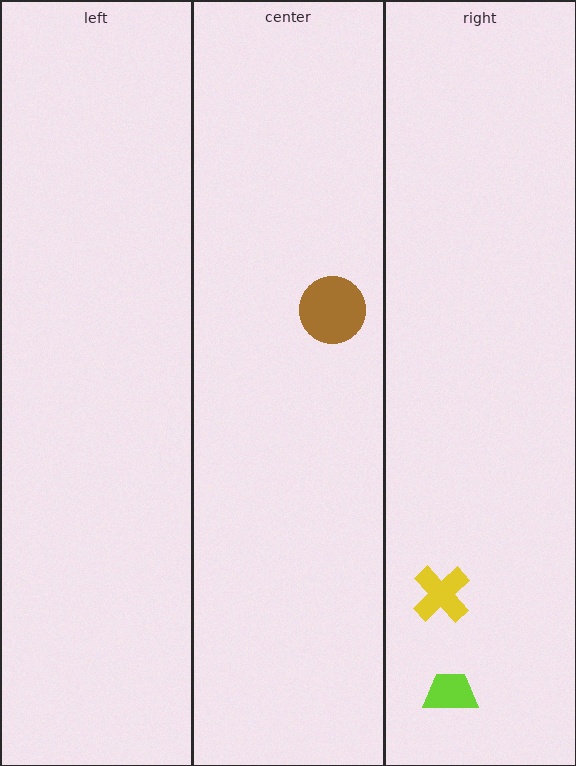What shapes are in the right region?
The lime trapezoid, the yellow cross.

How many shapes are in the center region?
1.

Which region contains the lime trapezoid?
The right region.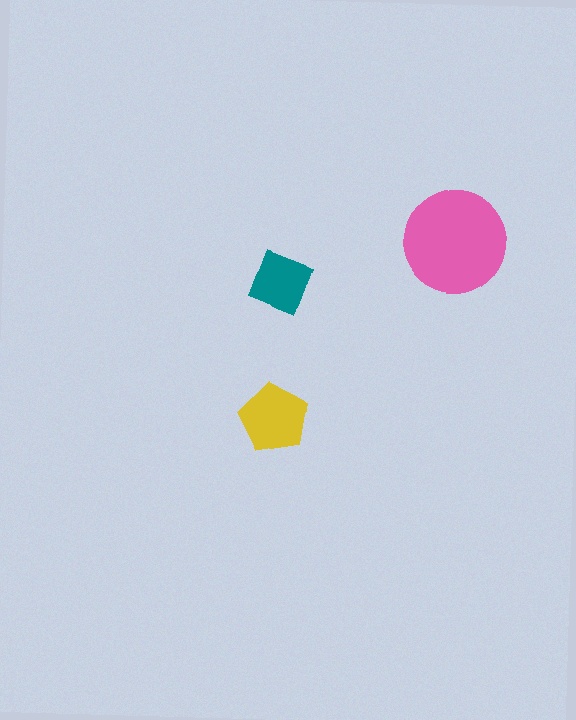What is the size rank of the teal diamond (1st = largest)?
3rd.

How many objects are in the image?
There are 3 objects in the image.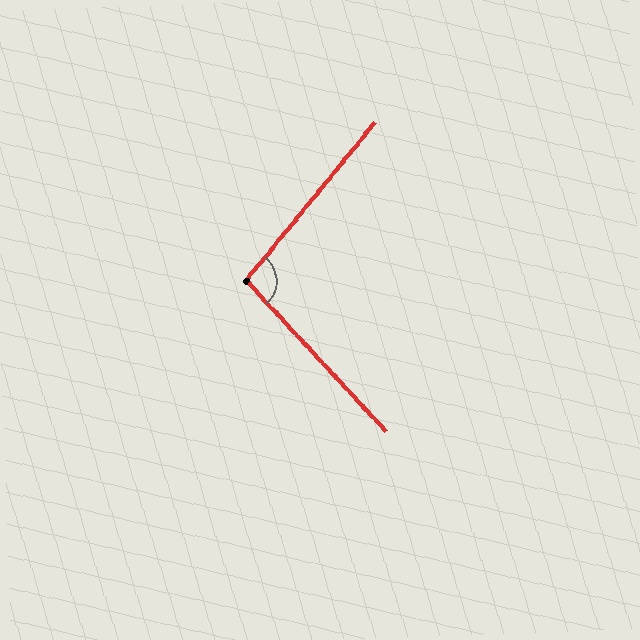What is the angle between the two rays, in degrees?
Approximately 98 degrees.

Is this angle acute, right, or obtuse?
It is obtuse.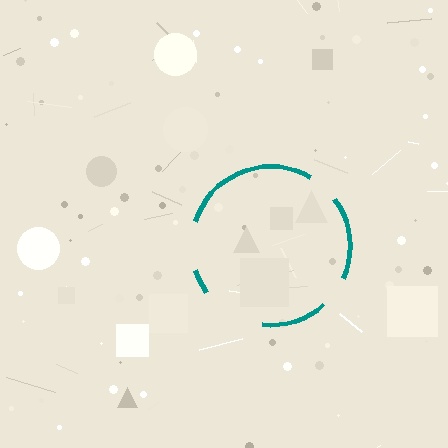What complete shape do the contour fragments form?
The contour fragments form a circle.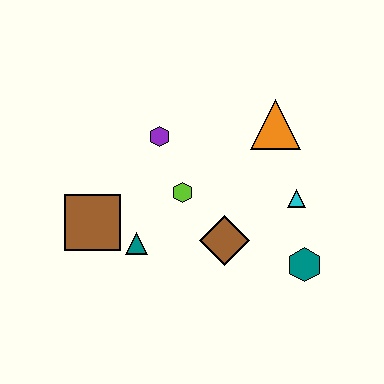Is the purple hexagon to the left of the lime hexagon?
Yes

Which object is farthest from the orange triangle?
The brown square is farthest from the orange triangle.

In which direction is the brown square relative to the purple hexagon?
The brown square is below the purple hexagon.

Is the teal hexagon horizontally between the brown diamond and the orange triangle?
No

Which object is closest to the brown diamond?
The lime hexagon is closest to the brown diamond.